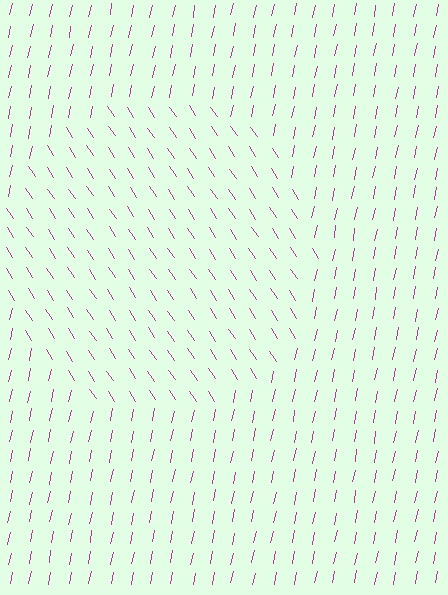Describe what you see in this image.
The image is filled with small magenta line segments. A circle region in the image has lines oriented differently from the surrounding lines, creating a visible texture boundary.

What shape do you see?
I see a circle.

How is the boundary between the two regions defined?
The boundary is defined purely by a change in line orientation (approximately 45 degrees difference). All lines are the same color and thickness.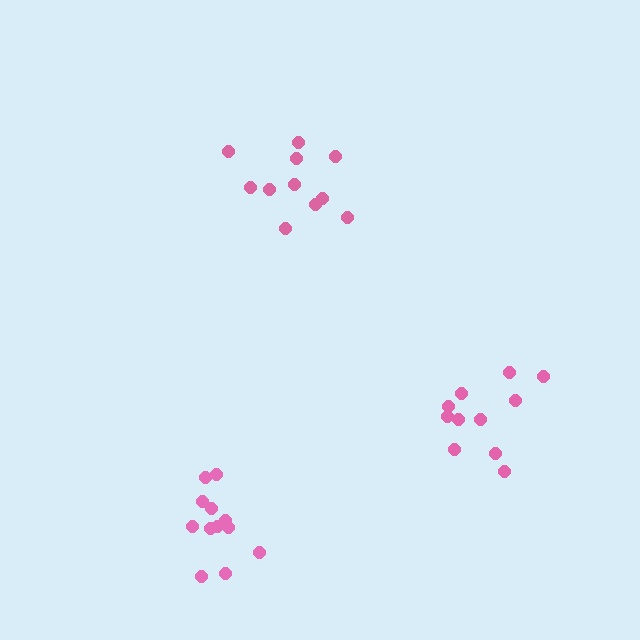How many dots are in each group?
Group 1: 11 dots, Group 2: 12 dots, Group 3: 11 dots (34 total).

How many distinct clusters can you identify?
There are 3 distinct clusters.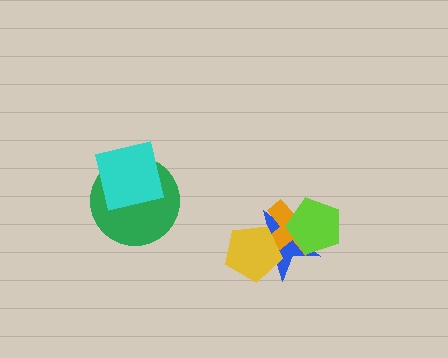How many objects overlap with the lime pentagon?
2 objects overlap with the lime pentagon.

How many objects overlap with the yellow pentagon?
2 objects overlap with the yellow pentagon.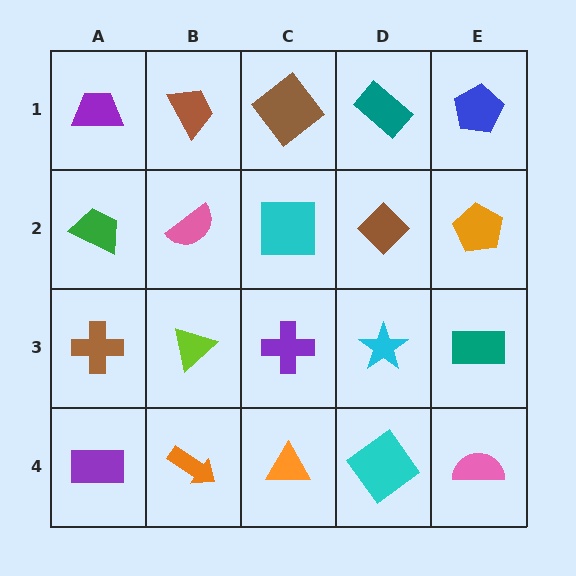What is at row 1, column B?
A brown trapezoid.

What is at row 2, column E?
An orange pentagon.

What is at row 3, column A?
A brown cross.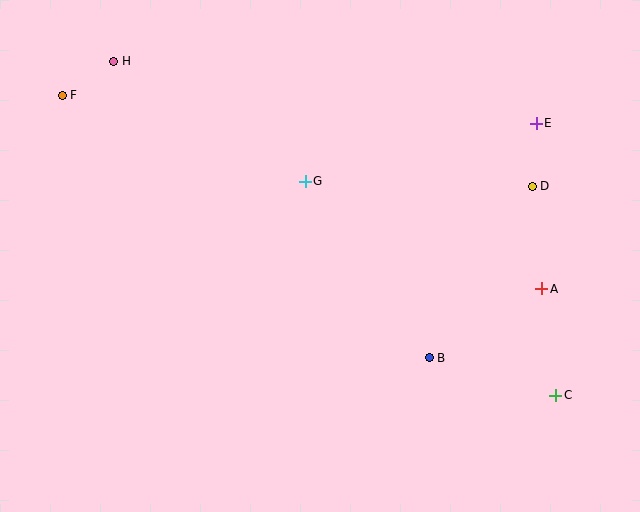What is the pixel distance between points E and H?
The distance between E and H is 427 pixels.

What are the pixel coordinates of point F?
Point F is at (62, 95).